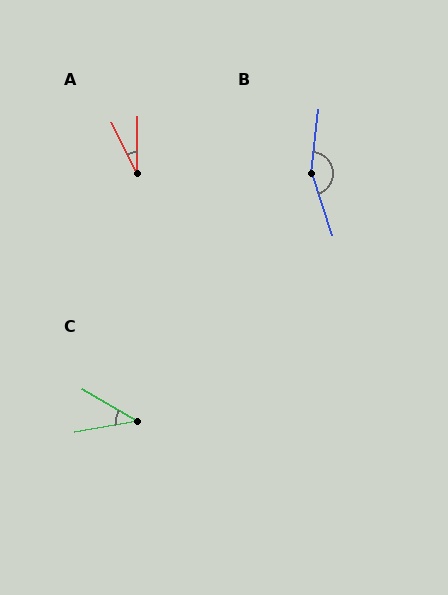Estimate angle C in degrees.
Approximately 40 degrees.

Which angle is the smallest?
A, at approximately 27 degrees.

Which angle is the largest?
B, at approximately 155 degrees.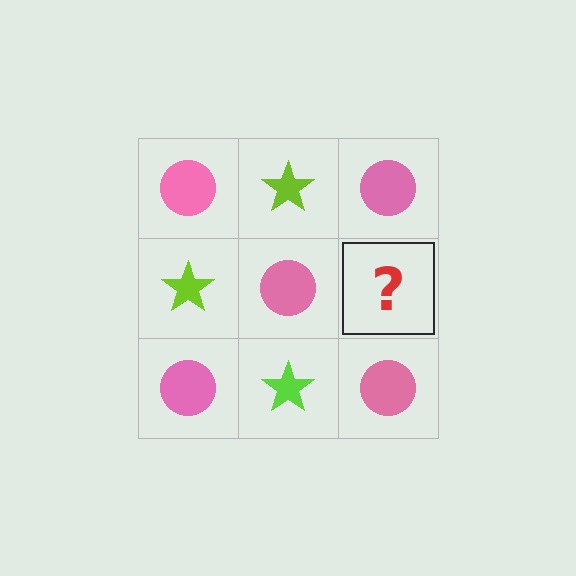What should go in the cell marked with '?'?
The missing cell should contain a lime star.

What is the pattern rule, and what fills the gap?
The rule is that it alternates pink circle and lime star in a checkerboard pattern. The gap should be filled with a lime star.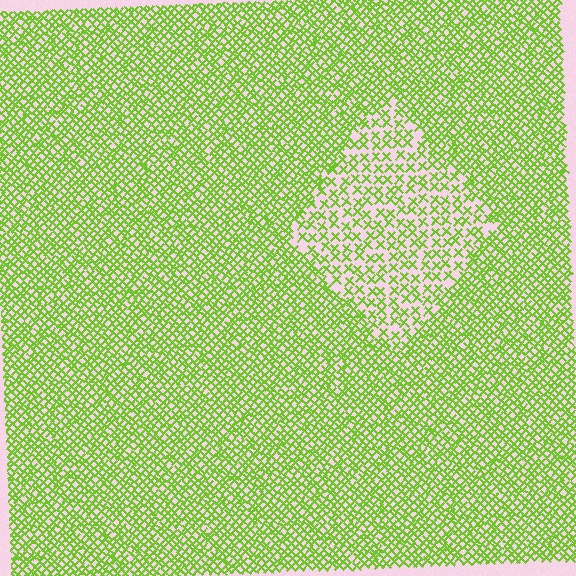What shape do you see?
I see a diamond.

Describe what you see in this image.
The image contains small lime elements arranged at two different densities. A diamond-shaped region is visible where the elements are less densely packed than the surrounding area.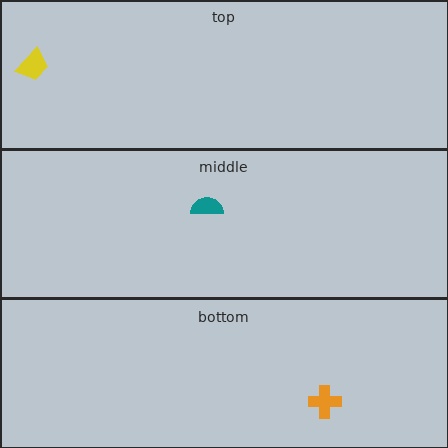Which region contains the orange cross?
The bottom region.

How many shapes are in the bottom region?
1.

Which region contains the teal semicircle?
The middle region.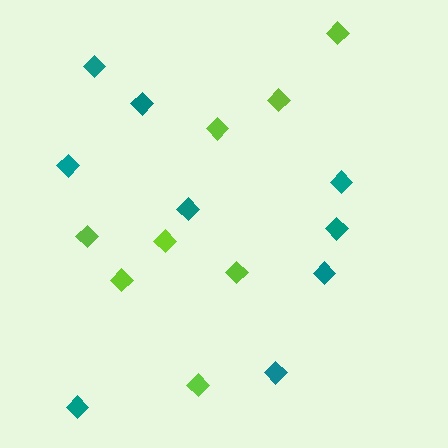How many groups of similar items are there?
There are 2 groups: one group of teal diamonds (9) and one group of lime diamonds (8).